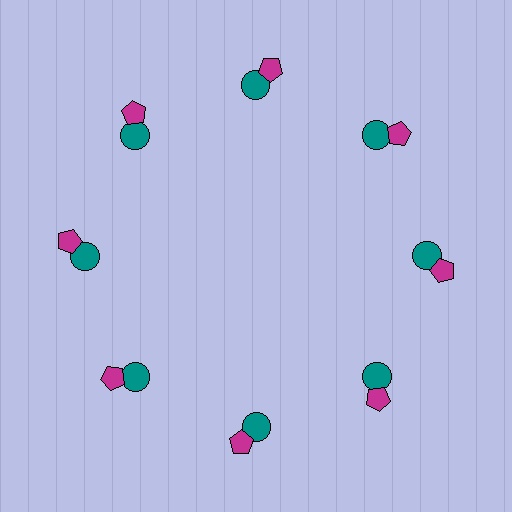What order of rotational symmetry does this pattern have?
This pattern has 8-fold rotational symmetry.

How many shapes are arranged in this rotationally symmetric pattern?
There are 16 shapes, arranged in 8 groups of 2.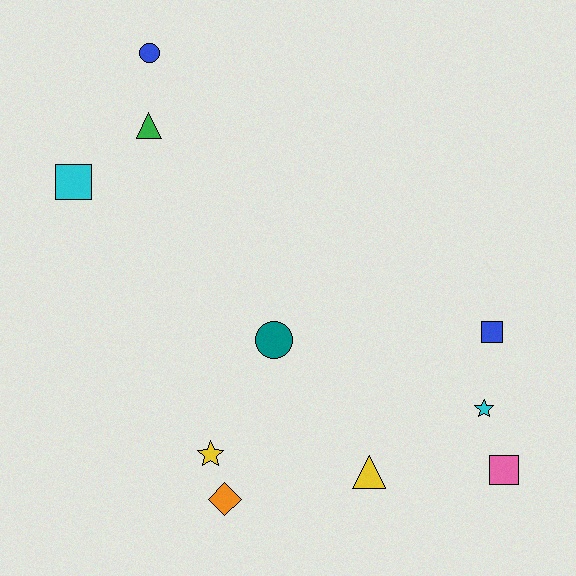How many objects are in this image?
There are 10 objects.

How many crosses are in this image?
There are no crosses.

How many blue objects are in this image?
There are 2 blue objects.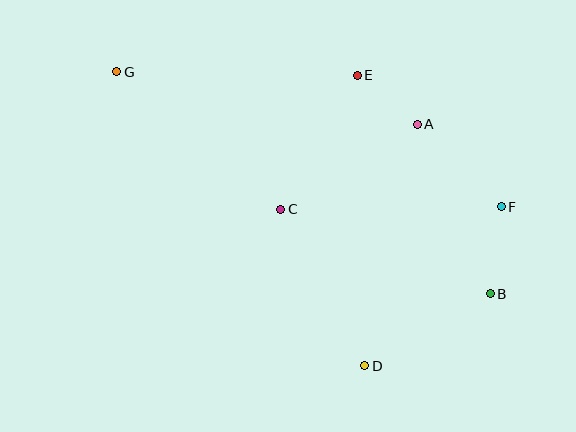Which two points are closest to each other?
Points A and E are closest to each other.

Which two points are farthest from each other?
Points B and G are farthest from each other.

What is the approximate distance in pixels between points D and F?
The distance between D and F is approximately 210 pixels.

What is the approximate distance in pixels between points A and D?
The distance between A and D is approximately 248 pixels.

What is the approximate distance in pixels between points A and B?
The distance between A and B is approximately 185 pixels.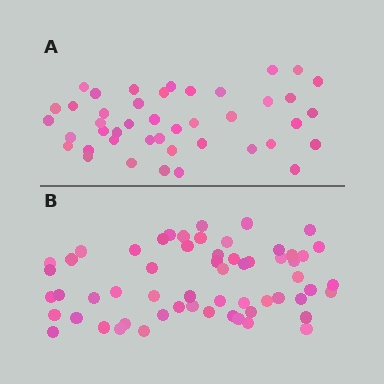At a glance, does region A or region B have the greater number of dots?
Region B (the bottom region) has more dots.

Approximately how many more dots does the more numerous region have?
Region B has approximately 15 more dots than region A.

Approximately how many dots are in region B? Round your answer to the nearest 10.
About 60 dots. (The exact count is 59, which rounds to 60.)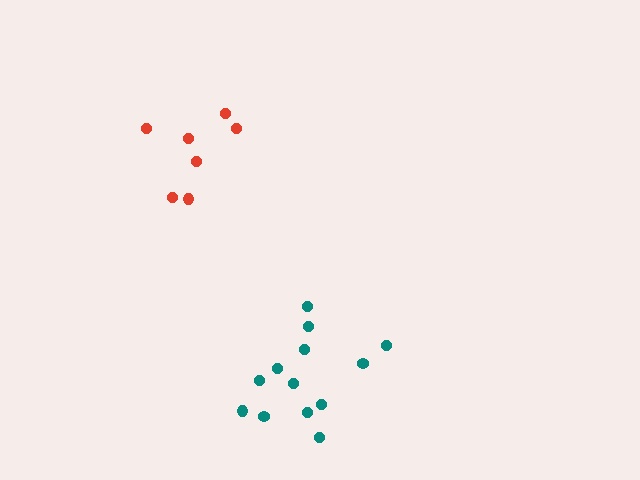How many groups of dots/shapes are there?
There are 2 groups.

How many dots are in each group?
Group 1: 7 dots, Group 2: 13 dots (20 total).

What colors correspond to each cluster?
The clusters are colored: red, teal.